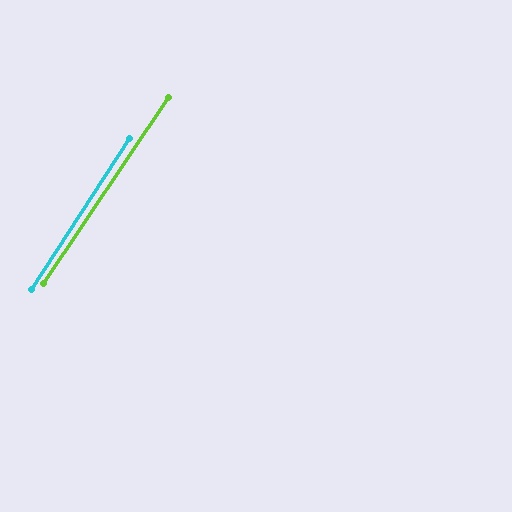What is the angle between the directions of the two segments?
Approximately 1 degree.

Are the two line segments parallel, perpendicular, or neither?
Parallel — their directions differ by only 1.1°.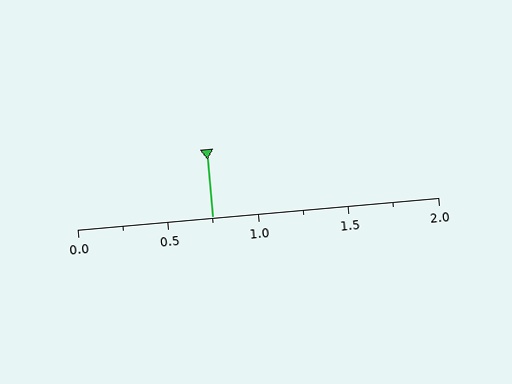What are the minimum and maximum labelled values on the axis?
The axis runs from 0.0 to 2.0.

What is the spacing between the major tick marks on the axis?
The major ticks are spaced 0.5 apart.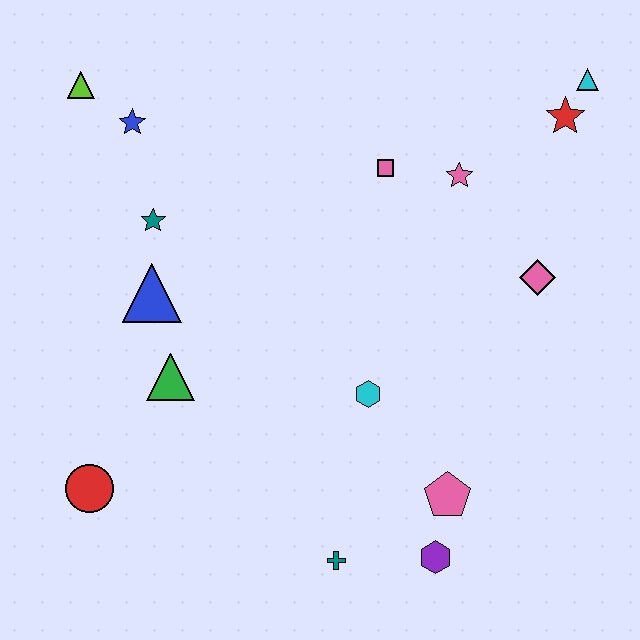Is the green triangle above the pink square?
No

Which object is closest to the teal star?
The blue triangle is closest to the teal star.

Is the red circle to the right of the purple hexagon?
No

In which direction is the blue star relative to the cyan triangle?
The blue star is to the left of the cyan triangle.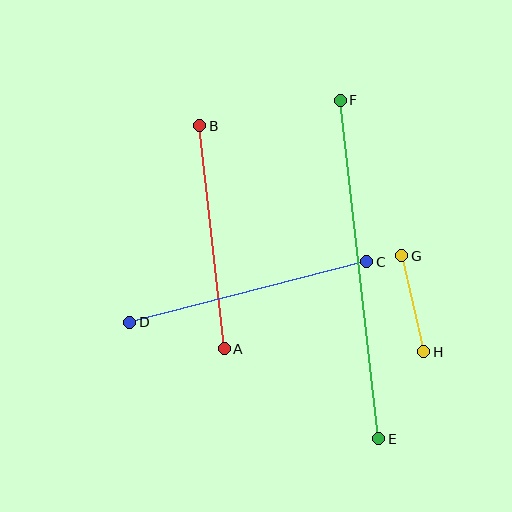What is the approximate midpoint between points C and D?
The midpoint is at approximately (248, 292) pixels.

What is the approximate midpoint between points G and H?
The midpoint is at approximately (413, 304) pixels.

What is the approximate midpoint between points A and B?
The midpoint is at approximately (212, 237) pixels.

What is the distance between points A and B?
The distance is approximately 224 pixels.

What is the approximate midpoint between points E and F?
The midpoint is at approximately (360, 269) pixels.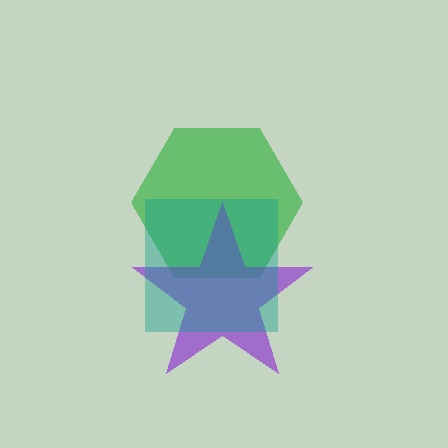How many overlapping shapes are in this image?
There are 3 overlapping shapes in the image.